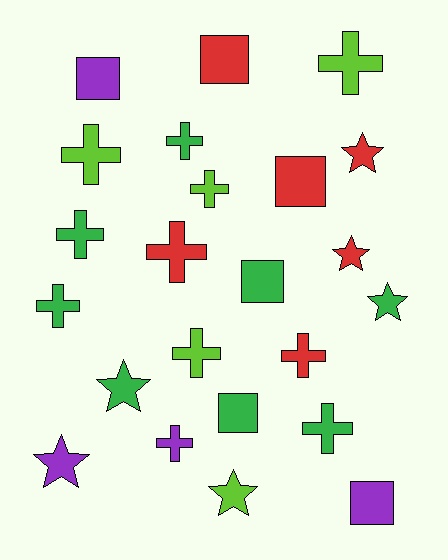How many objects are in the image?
There are 23 objects.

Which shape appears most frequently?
Cross, with 11 objects.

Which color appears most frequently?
Green, with 8 objects.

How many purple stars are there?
There is 1 purple star.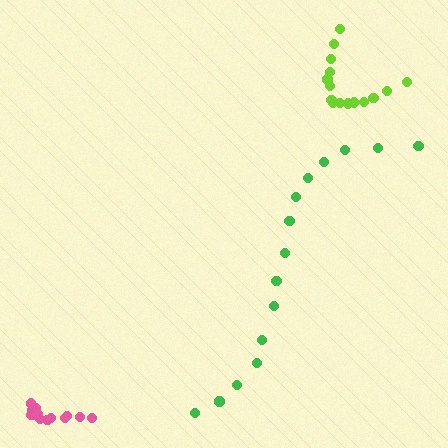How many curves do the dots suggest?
There are 3 distinct paths.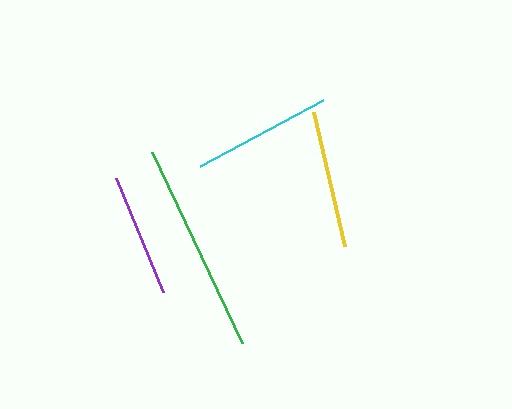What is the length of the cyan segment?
The cyan segment is approximately 140 pixels long.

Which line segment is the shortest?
The purple line is the shortest at approximately 123 pixels.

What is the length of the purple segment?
The purple segment is approximately 123 pixels long.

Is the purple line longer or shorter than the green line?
The green line is longer than the purple line.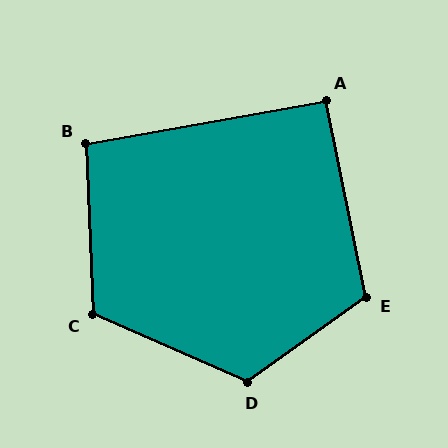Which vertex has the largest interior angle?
D, at approximately 121 degrees.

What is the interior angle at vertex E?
Approximately 114 degrees (obtuse).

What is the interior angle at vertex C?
Approximately 116 degrees (obtuse).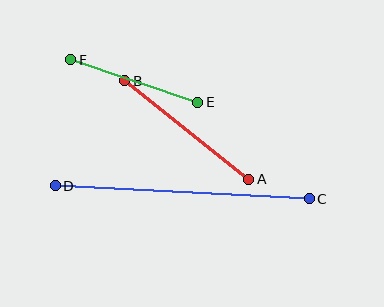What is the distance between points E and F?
The distance is approximately 134 pixels.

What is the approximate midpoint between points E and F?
The midpoint is at approximately (134, 81) pixels.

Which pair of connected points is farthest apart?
Points C and D are farthest apart.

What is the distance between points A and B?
The distance is approximately 158 pixels.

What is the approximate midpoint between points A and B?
The midpoint is at approximately (187, 130) pixels.